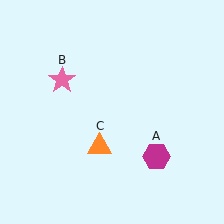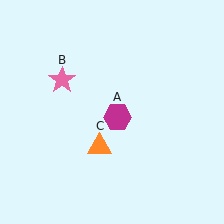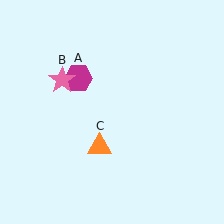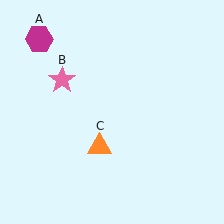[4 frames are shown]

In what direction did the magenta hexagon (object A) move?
The magenta hexagon (object A) moved up and to the left.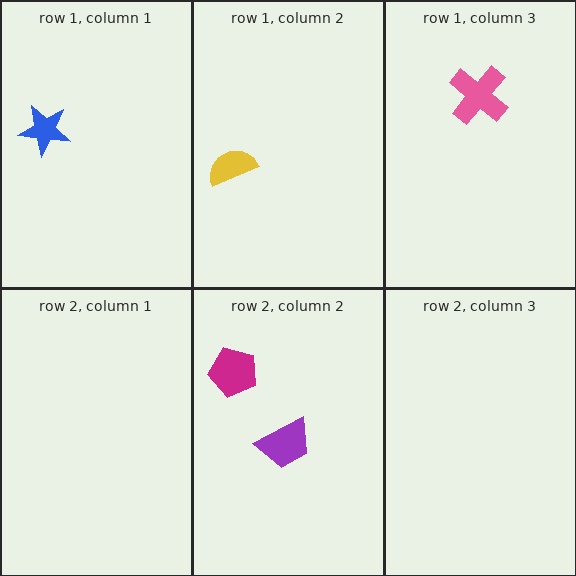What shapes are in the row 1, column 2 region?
The yellow semicircle.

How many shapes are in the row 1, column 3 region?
1.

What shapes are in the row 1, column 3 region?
The pink cross.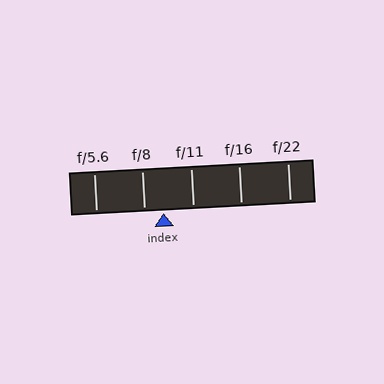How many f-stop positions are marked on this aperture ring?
There are 5 f-stop positions marked.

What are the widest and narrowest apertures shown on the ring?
The widest aperture shown is f/5.6 and the narrowest is f/22.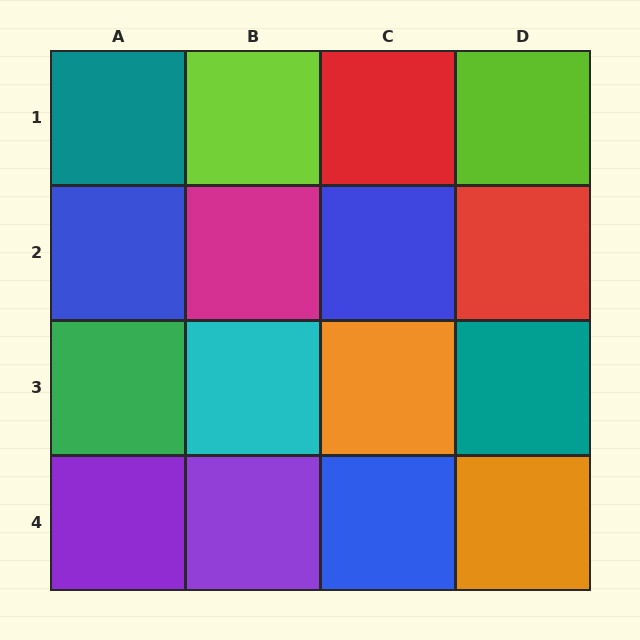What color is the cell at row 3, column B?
Cyan.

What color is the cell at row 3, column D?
Teal.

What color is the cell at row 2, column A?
Blue.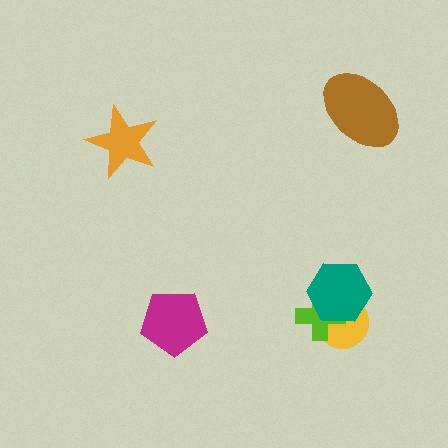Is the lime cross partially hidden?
Yes, it is partially covered by another shape.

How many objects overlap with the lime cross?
2 objects overlap with the lime cross.